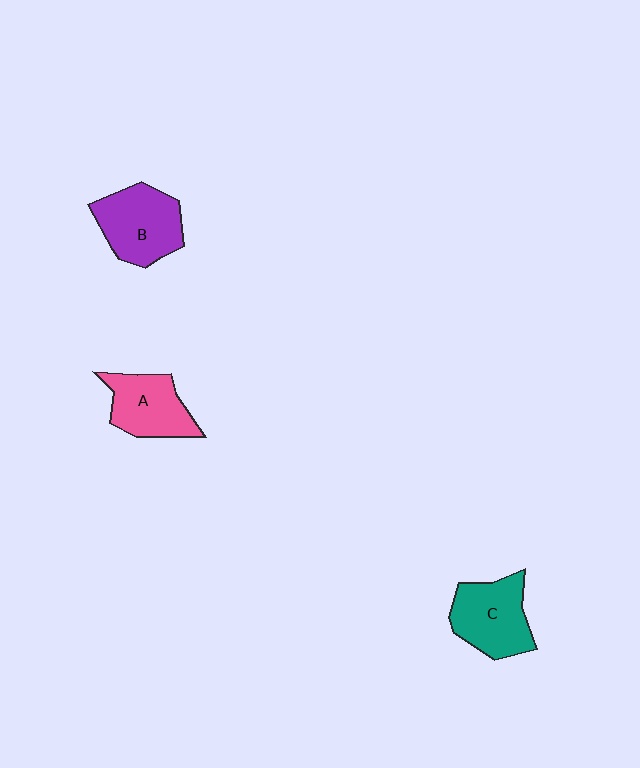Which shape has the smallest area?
Shape A (pink).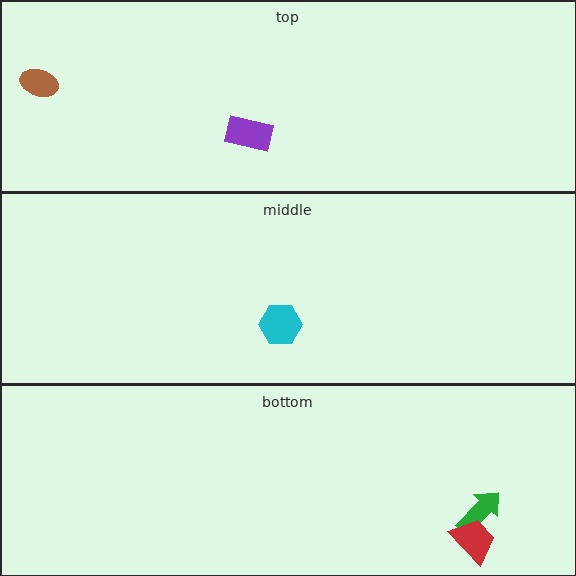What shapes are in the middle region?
The cyan hexagon.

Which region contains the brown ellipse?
The top region.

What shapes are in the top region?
The brown ellipse, the purple rectangle.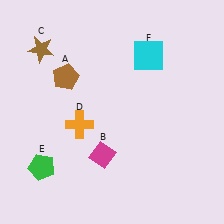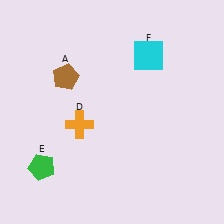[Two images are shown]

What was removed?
The brown star (C), the magenta diamond (B) were removed in Image 2.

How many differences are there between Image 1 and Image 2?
There are 2 differences between the two images.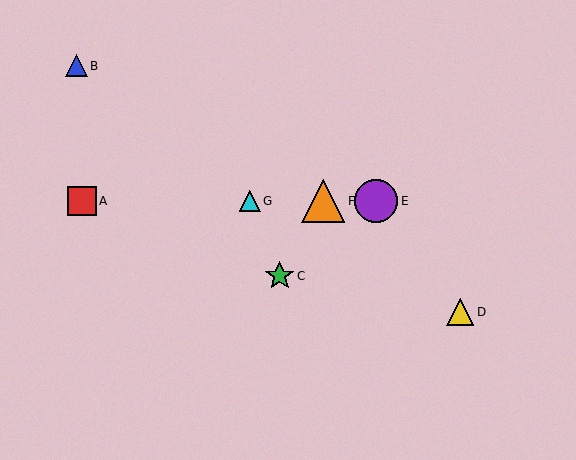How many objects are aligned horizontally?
4 objects (A, E, F, G) are aligned horizontally.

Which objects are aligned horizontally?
Objects A, E, F, G are aligned horizontally.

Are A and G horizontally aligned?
Yes, both are at y≈201.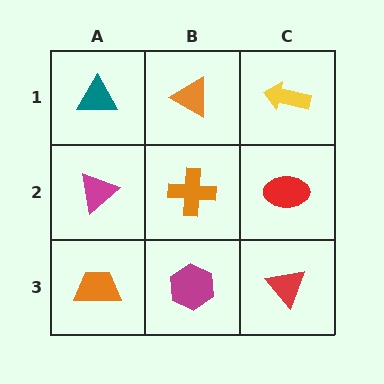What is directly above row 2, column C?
A yellow arrow.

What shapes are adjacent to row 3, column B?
An orange cross (row 2, column B), an orange trapezoid (row 3, column A), a red triangle (row 3, column C).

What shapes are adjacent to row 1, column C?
A red ellipse (row 2, column C), an orange triangle (row 1, column B).